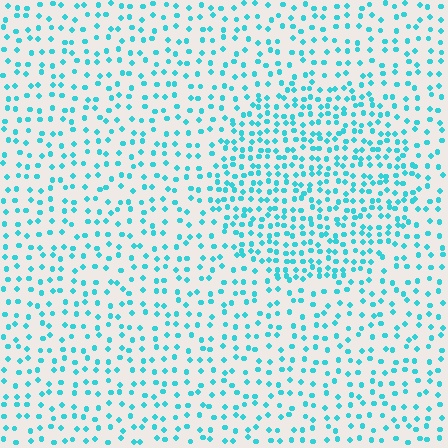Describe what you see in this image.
The image contains small cyan elements arranged at two different densities. A circle-shaped region is visible where the elements are more densely packed than the surrounding area.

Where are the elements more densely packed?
The elements are more densely packed inside the circle boundary.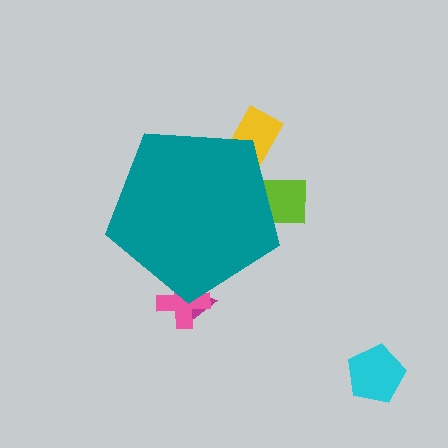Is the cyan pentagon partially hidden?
No, the cyan pentagon is fully visible.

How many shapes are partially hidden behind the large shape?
4 shapes are partially hidden.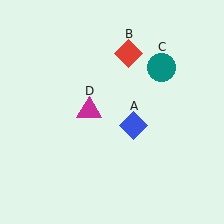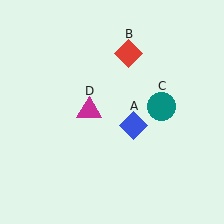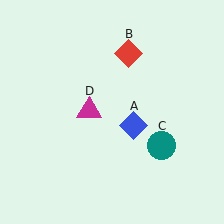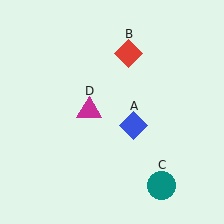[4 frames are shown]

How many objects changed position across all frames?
1 object changed position: teal circle (object C).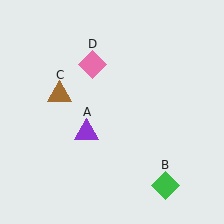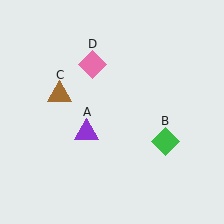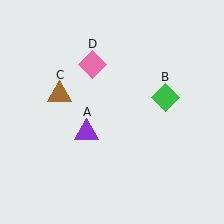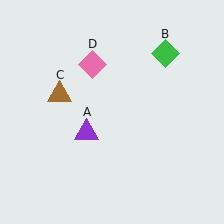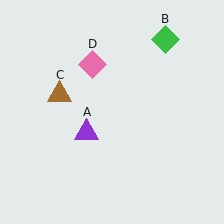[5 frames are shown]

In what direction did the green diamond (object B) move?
The green diamond (object B) moved up.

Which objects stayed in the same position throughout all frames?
Purple triangle (object A) and brown triangle (object C) and pink diamond (object D) remained stationary.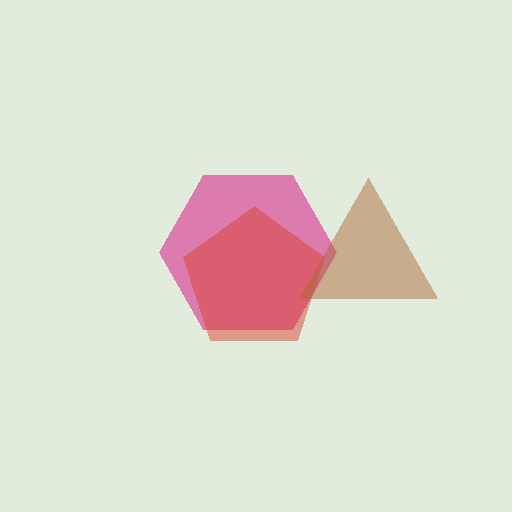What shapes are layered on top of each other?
The layered shapes are: a magenta hexagon, a red pentagon, a brown triangle.